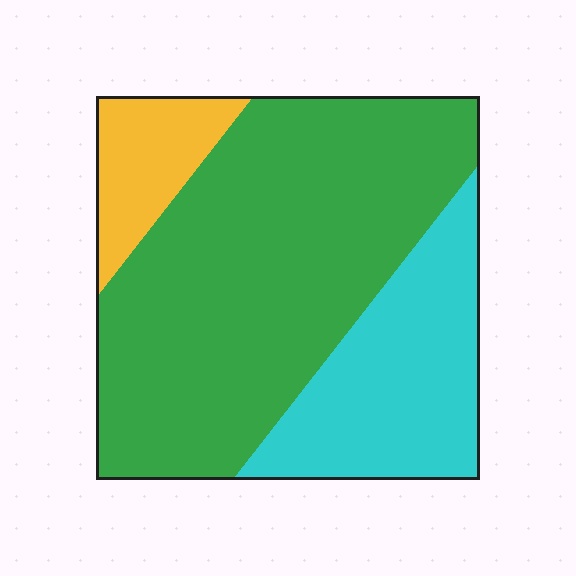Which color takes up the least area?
Yellow, at roughly 10%.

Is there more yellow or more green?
Green.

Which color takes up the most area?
Green, at roughly 65%.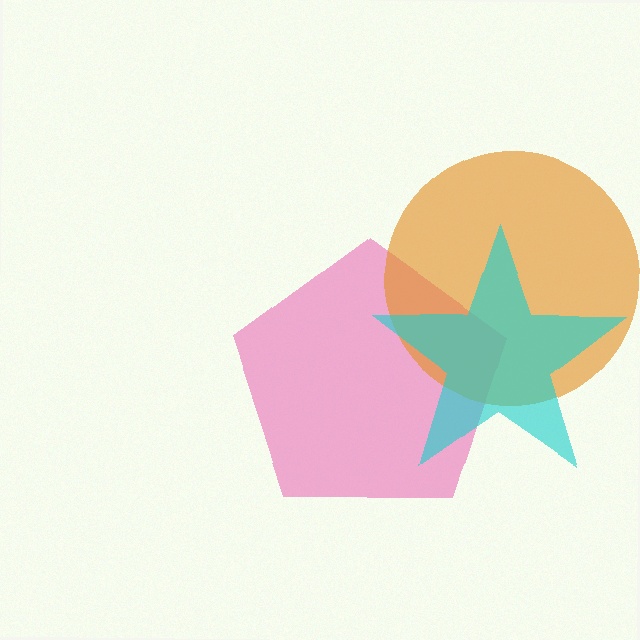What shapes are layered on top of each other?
The layered shapes are: a pink pentagon, an orange circle, a cyan star.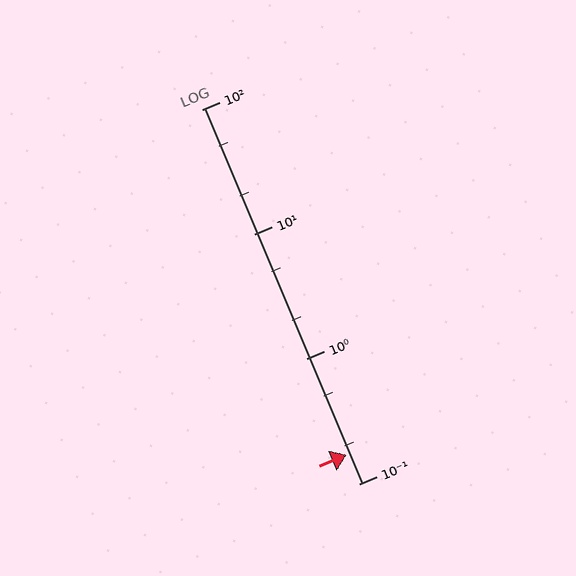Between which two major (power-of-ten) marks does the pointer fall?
The pointer is between 0.1 and 1.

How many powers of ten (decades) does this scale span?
The scale spans 3 decades, from 0.1 to 100.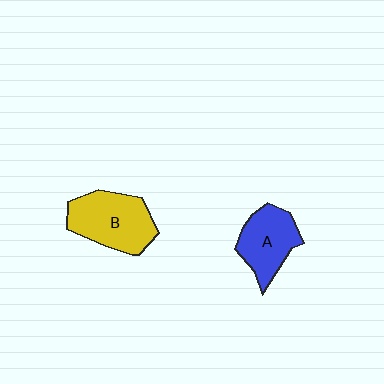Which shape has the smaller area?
Shape A (blue).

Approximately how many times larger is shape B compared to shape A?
Approximately 1.3 times.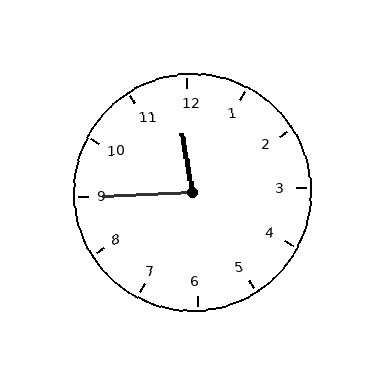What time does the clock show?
11:45.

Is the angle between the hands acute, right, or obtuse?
It is acute.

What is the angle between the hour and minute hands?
Approximately 82 degrees.